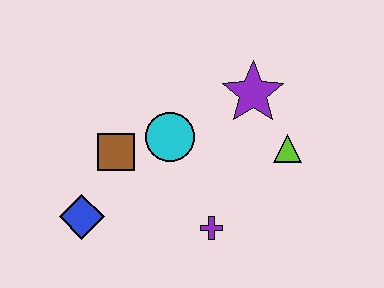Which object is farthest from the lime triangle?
The blue diamond is farthest from the lime triangle.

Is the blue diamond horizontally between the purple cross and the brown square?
No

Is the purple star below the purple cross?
No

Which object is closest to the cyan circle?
The brown square is closest to the cyan circle.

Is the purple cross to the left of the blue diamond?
No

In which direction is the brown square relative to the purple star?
The brown square is to the left of the purple star.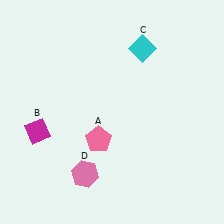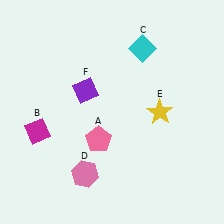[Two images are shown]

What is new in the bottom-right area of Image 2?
A yellow star (E) was added in the bottom-right area of Image 2.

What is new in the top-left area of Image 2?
A purple diamond (F) was added in the top-left area of Image 2.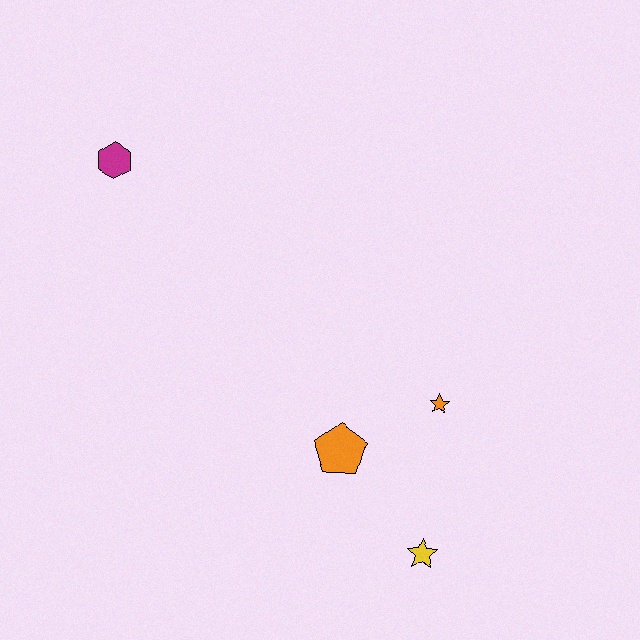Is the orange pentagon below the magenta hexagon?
Yes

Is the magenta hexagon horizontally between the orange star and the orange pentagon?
No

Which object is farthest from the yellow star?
The magenta hexagon is farthest from the yellow star.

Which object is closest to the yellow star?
The orange pentagon is closest to the yellow star.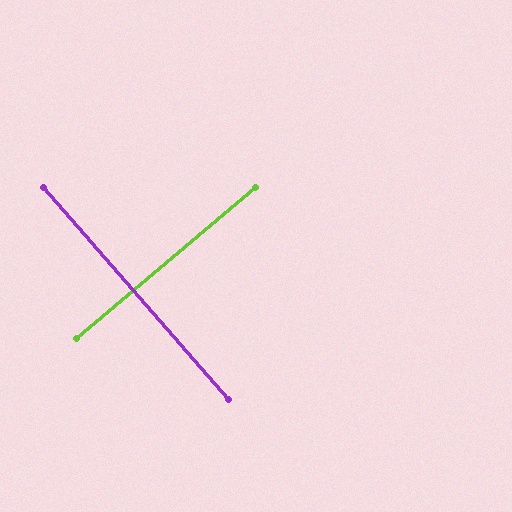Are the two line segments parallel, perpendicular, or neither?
Perpendicular — they meet at approximately 89°.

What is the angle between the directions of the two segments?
Approximately 89 degrees.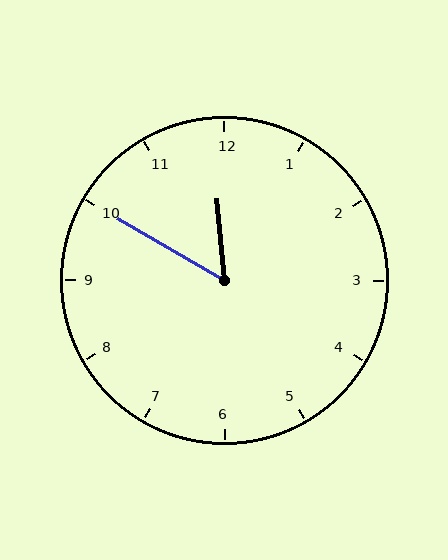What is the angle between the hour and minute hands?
Approximately 55 degrees.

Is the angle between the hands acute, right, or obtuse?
It is acute.